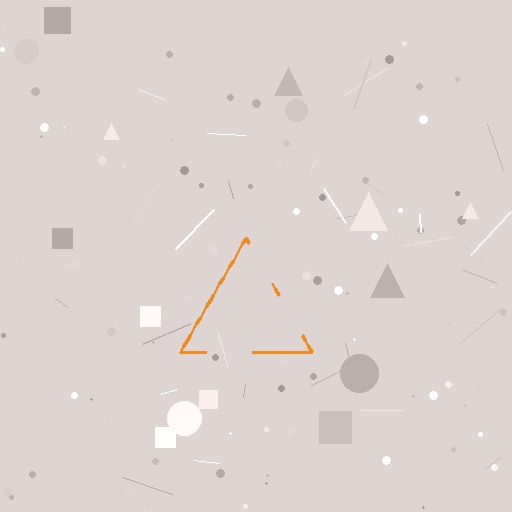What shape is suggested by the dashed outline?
The dashed outline suggests a triangle.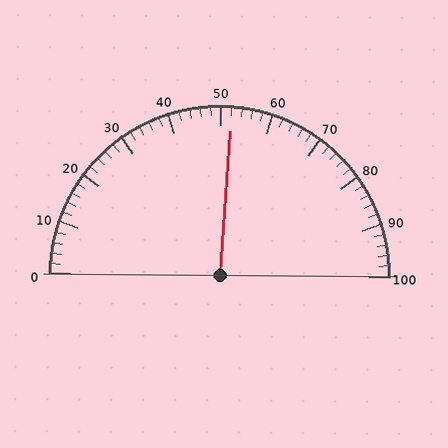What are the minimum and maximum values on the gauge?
The gauge ranges from 0 to 100.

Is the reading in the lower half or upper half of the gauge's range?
The reading is in the upper half of the range (0 to 100).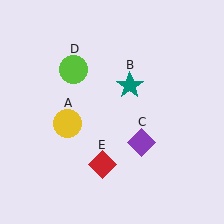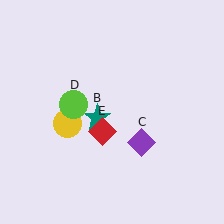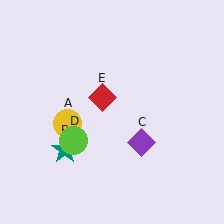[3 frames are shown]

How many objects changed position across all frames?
3 objects changed position: teal star (object B), lime circle (object D), red diamond (object E).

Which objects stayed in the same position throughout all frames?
Yellow circle (object A) and purple diamond (object C) remained stationary.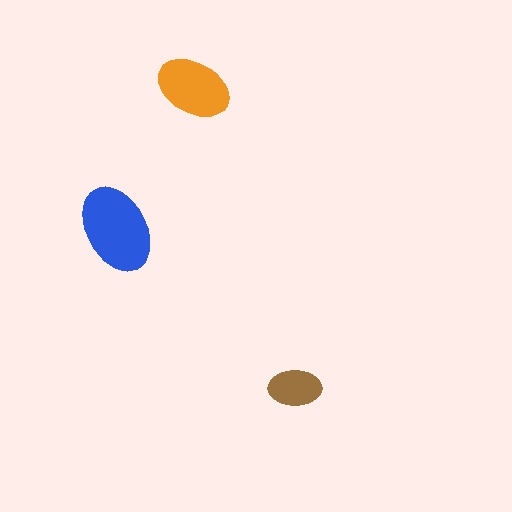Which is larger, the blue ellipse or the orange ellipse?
The blue one.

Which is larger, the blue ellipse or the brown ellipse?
The blue one.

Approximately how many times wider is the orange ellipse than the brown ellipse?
About 1.5 times wider.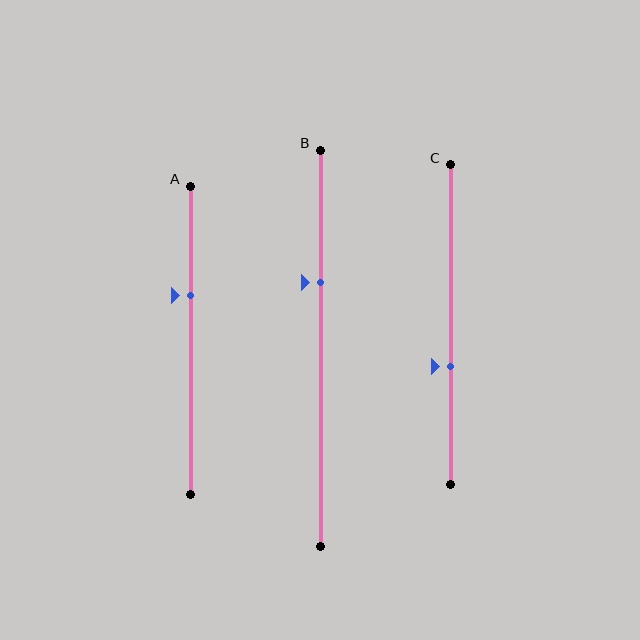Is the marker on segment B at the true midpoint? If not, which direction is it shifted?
No, the marker on segment B is shifted upward by about 17% of the segment length.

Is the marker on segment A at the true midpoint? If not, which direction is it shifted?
No, the marker on segment A is shifted upward by about 15% of the segment length.